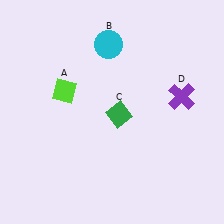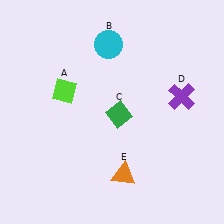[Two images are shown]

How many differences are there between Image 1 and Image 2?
There is 1 difference between the two images.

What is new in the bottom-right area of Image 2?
An orange triangle (E) was added in the bottom-right area of Image 2.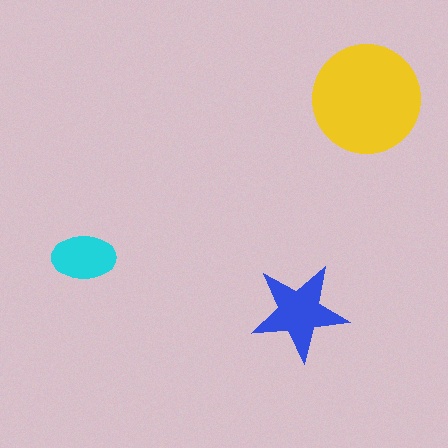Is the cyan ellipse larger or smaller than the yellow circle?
Smaller.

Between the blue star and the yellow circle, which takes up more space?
The yellow circle.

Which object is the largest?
The yellow circle.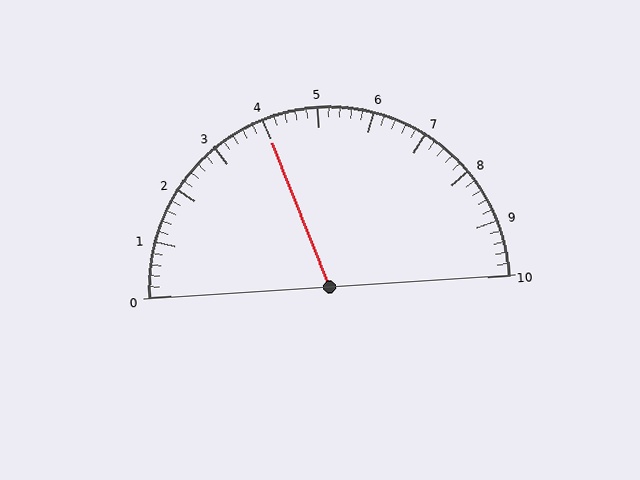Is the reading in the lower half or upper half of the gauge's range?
The reading is in the lower half of the range (0 to 10).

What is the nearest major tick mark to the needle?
The nearest major tick mark is 4.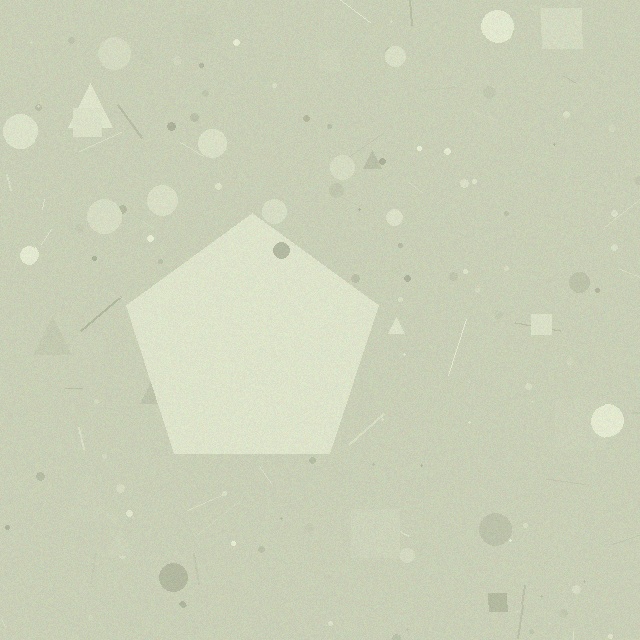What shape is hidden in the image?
A pentagon is hidden in the image.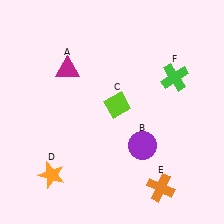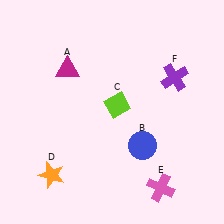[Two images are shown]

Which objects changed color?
B changed from purple to blue. E changed from orange to pink. F changed from green to purple.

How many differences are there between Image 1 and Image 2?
There are 3 differences between the two images.